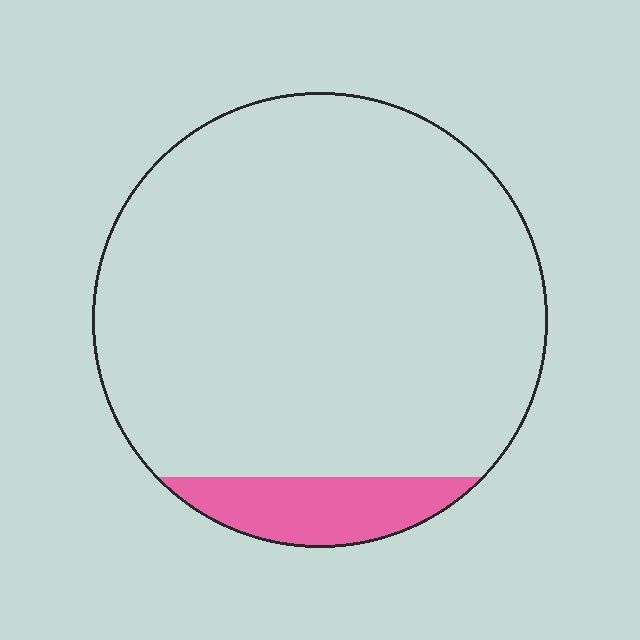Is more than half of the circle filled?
No.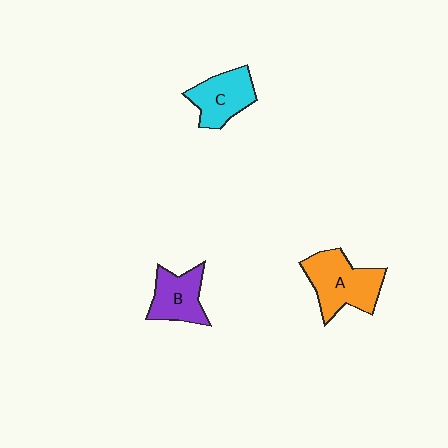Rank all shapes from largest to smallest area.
From largest to smallest: A (orange), C (cyan), B (purple).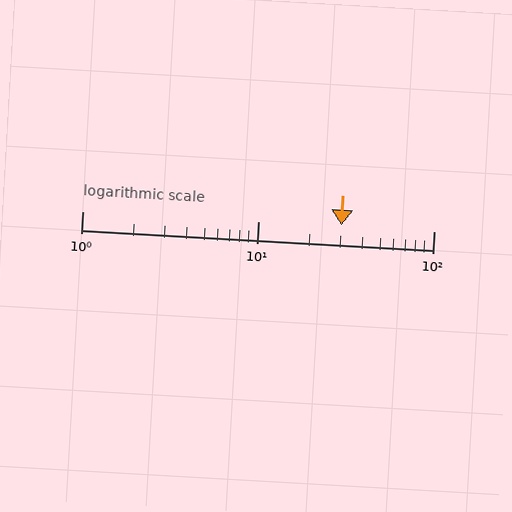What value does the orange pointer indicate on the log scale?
The pointer indicates approximately 30.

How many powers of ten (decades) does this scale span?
The scale spans 2 decades, from 1 to 100.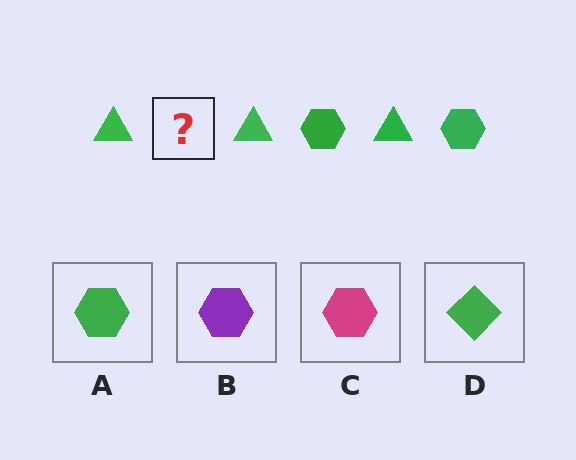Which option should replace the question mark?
Option A.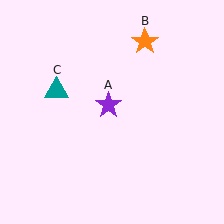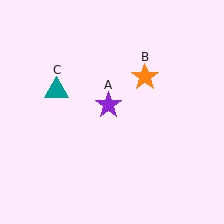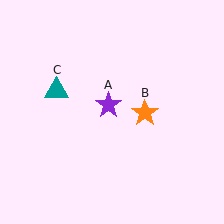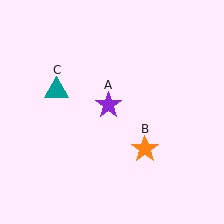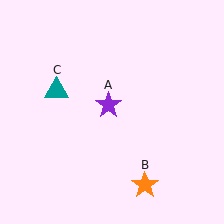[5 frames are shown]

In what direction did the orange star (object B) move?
The orange star (object B) moved down.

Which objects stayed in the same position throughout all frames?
Purple star (object A) and teal triangle (object C) remained stationary.